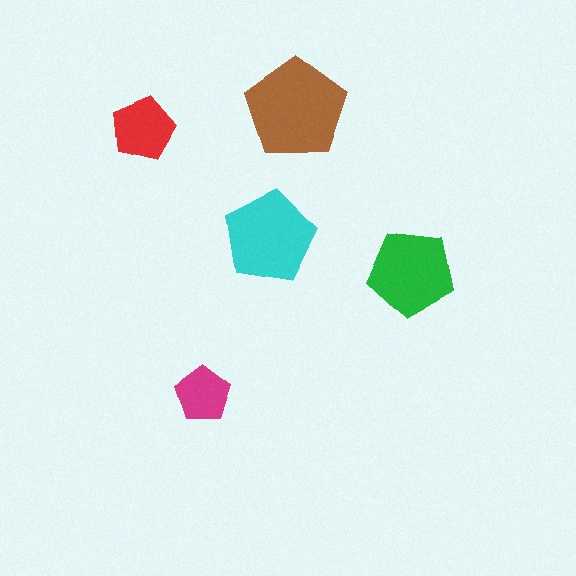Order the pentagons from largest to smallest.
the brown one, the cyan one, the green one, the red one, the magenta one.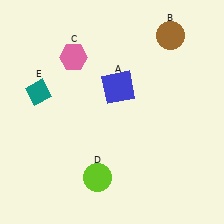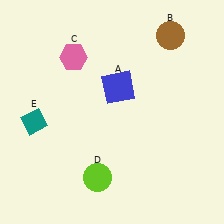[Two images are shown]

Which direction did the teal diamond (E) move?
The teal diamond (E) moved down.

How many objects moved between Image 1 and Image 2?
1 object moved between the two images.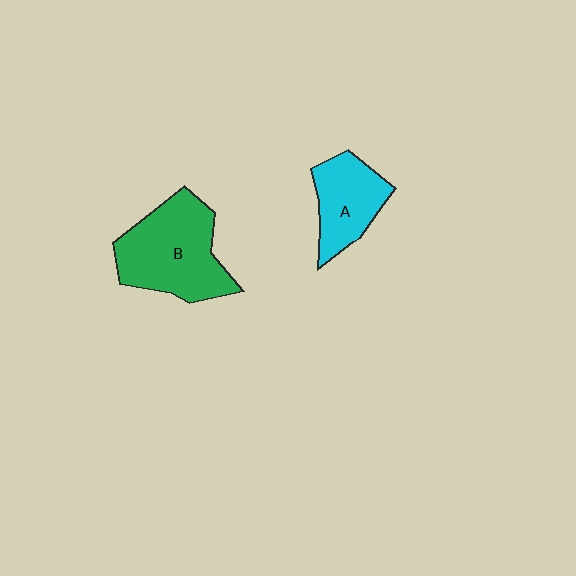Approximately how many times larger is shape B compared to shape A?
Approximately 1.6 times.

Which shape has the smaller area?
Shape A (cyan).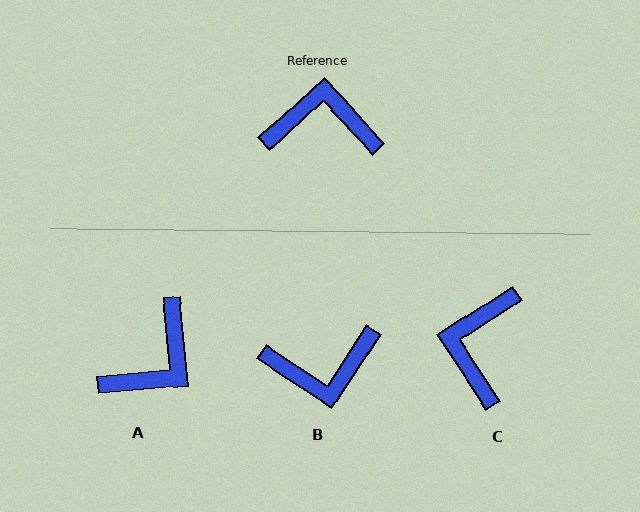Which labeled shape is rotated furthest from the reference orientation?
B, about 166 degrees away.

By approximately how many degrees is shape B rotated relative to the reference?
Approximately 166 degrees clockwise.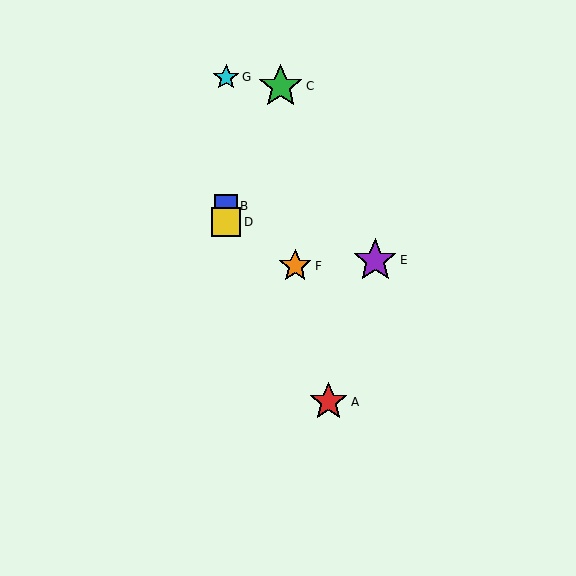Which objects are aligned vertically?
Objects B, D, G are aligned vertically.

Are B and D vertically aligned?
Yes, both are at x≈226.